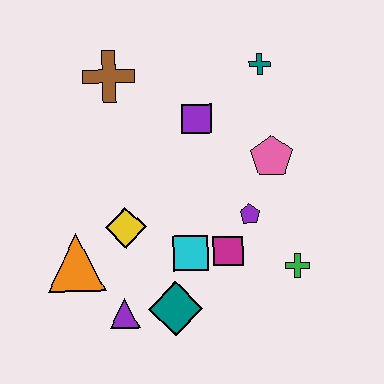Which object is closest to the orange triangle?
The yellow diamond is closest to the orange triangle.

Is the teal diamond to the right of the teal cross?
No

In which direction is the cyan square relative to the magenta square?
The cyan square is to the left of the magenta square.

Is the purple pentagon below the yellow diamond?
No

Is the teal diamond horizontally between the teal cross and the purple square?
No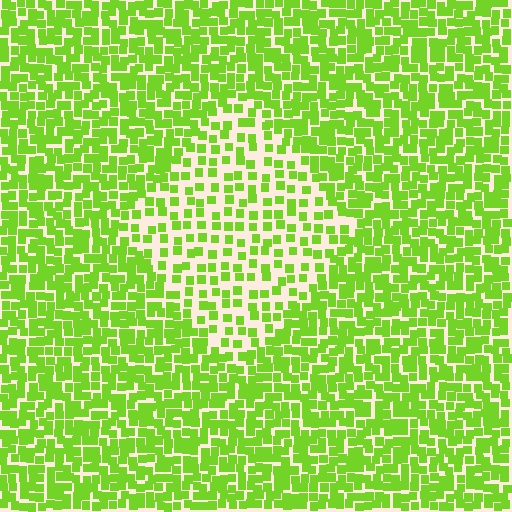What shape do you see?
I see a diamond.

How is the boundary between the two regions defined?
The boundary is defined by a change in element density (approximately 2.0x ratio). All elements are the same color, size, and shape.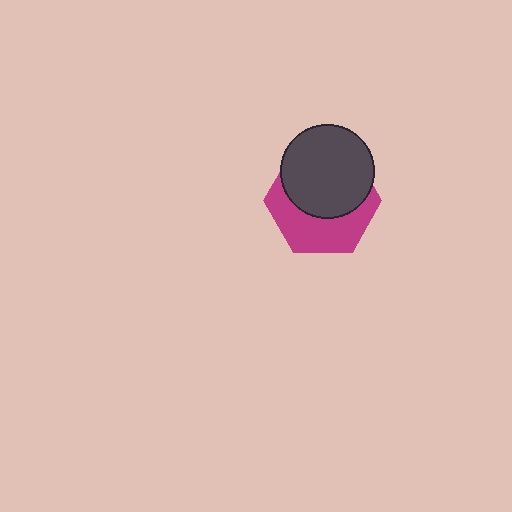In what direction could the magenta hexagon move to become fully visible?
The magenta hexagon could move down. That would shift it out from behind the dark gray circle entirely.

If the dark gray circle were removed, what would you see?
You would see the complete magenta hexagon.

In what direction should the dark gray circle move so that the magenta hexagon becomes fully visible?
The dark gray circle should move up. That is the shortest direction to clear the overlap and leave the magenta hexagon fully visible.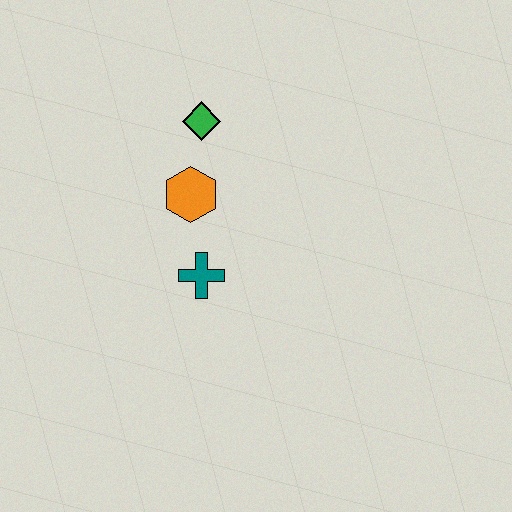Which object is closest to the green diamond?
The orange hexagon is closest to the green diamond.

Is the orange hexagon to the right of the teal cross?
No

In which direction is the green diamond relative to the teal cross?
The green diamond is above the teal cross.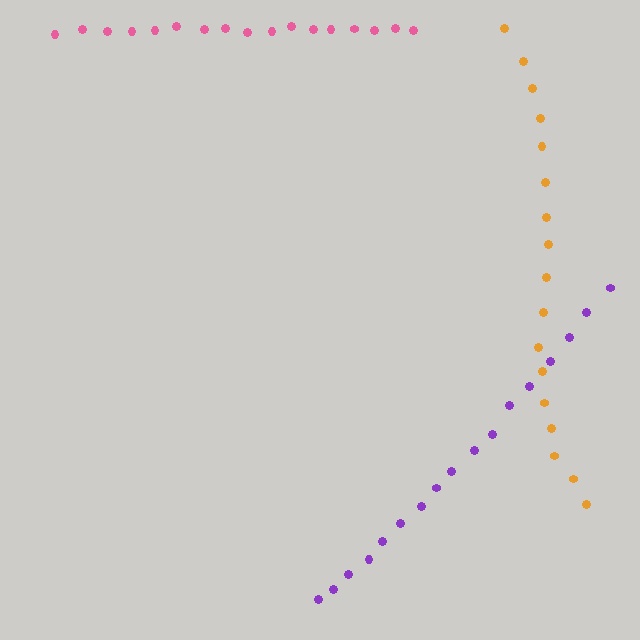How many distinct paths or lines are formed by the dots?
There are 3 distinct paths.